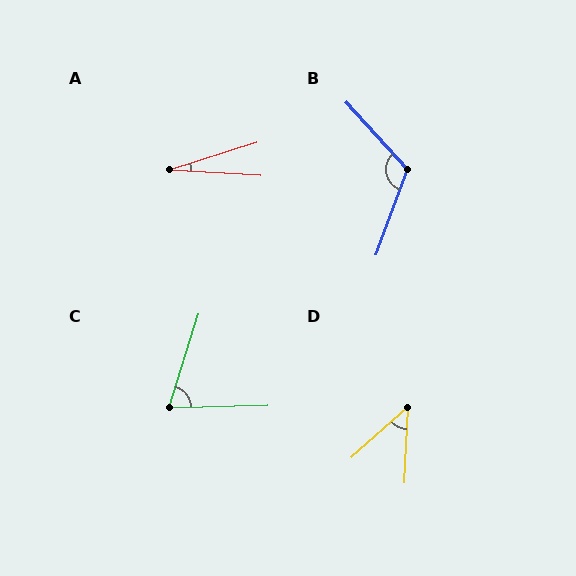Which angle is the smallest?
A, at approximately 21 degrees.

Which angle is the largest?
B, at approximately 117 degrees.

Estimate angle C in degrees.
Approximately 71 degrees.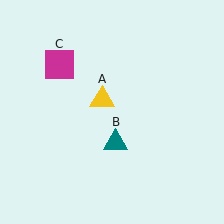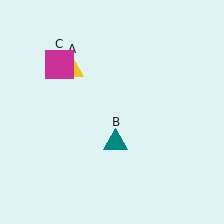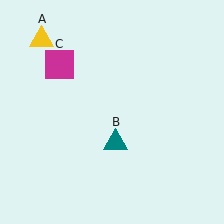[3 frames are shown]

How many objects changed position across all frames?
1 object changed position: yellow triangle (object A).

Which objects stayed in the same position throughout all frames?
Teal triangle (object B) and magenta square (object C) remained stationary.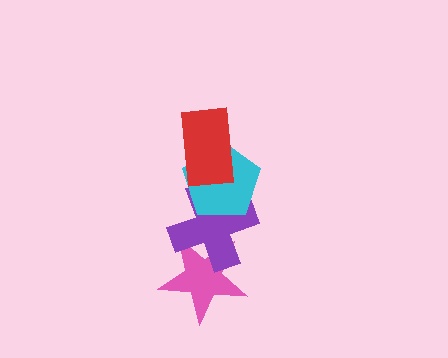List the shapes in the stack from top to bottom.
From top to bottom: the red rectangle, the cyan pentagon, the purple cross, the pink star.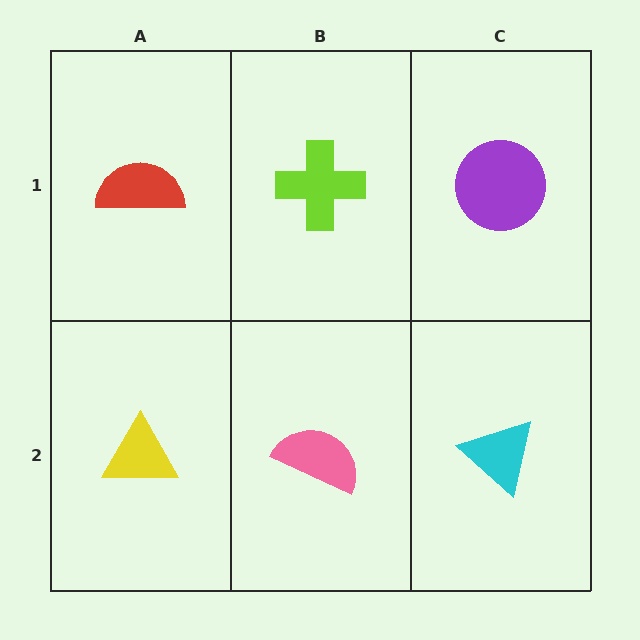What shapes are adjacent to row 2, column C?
A purple circle (row 1, column C), a pink semicircle (row 2, column B).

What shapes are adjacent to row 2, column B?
A lime cross (row 1, column B), a yellow triangle (row 2, column A), a cyan triangle (row 2, column C).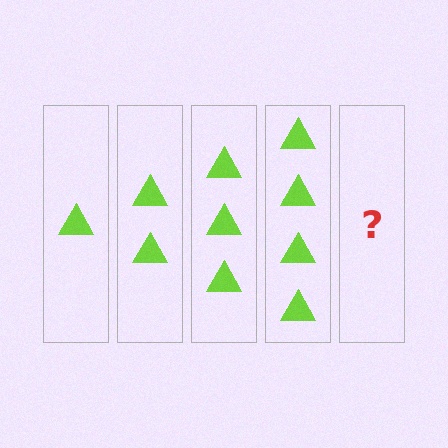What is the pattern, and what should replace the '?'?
The pattern is that each step adds one more triangle. The '?' should be 5 triangles.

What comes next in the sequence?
The next element should be 5 triangles.